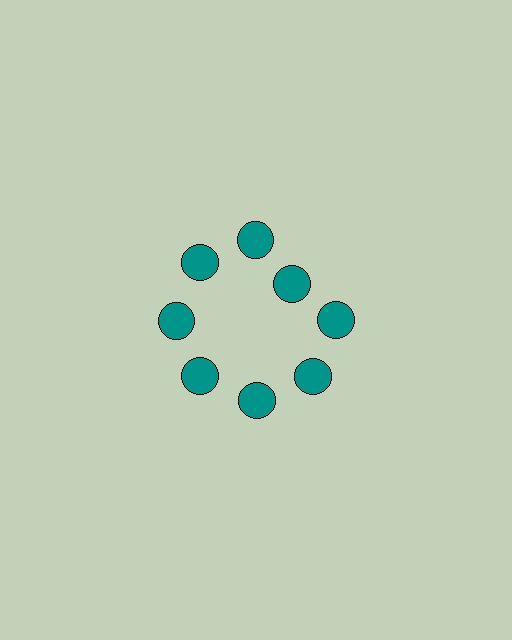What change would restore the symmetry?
The symmetry would be restored by moving it outward, back onto the ring so that all 8 circles sit at equal angles and equal distance from the center.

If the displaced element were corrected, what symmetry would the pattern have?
It would have 8-fold rotational symmetry — the pattern would map onto itself every 45 degrees.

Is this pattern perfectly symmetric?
No. The 8 teal circles are arranged in a ring, but one element near the 2 o'clock position is pulled inward toward the center, breaking the 8-fold rotational symmetry.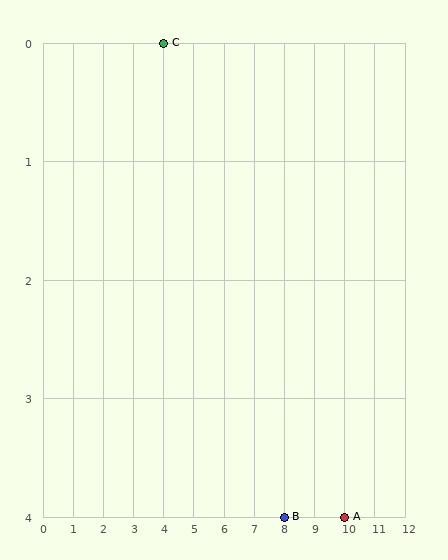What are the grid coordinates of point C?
Point C is at grid coordinates (4, 0).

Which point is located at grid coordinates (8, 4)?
Point B is at (8, 4).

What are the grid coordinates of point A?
Point A is at grid coordinates (10, 4).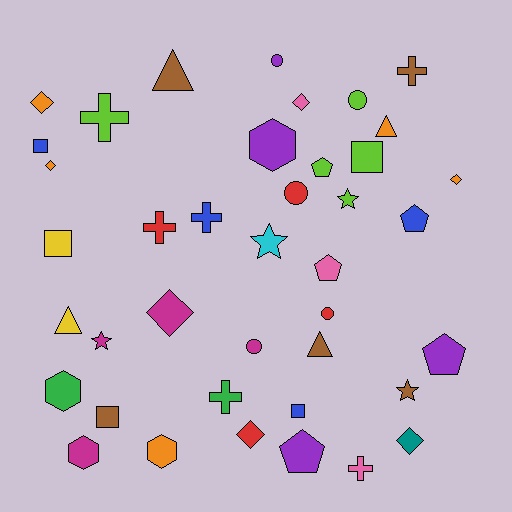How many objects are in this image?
There are 40 objects.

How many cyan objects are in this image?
There is 1 cyan object.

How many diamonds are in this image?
There are 7 diamonds.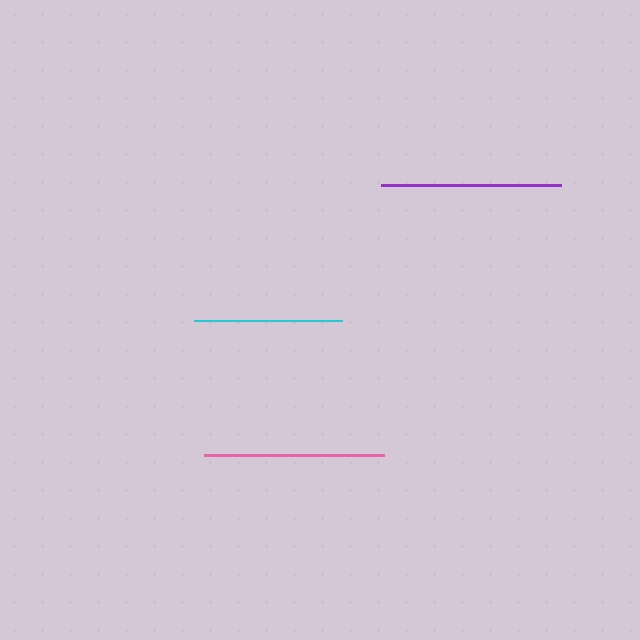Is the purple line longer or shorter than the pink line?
The pink line is longer than the purple line.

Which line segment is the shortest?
The cyan line is the shortest at approximately 148 pixels.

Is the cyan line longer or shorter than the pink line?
The pink line is longer than the cyan line.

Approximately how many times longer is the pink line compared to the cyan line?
The pink line is approximately 1.2 times the length of the cyan line.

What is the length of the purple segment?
The purple segment is approximately 180 pixels long.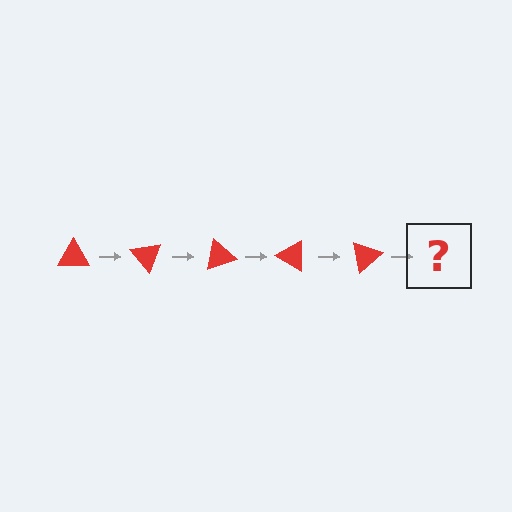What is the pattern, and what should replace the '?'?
The pattern is that the triangle rotates 50 degrees each step. The '?' should be a red triangle rotated 250 degrees.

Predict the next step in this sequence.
The next step is a red triangle rotated 250 degrees.